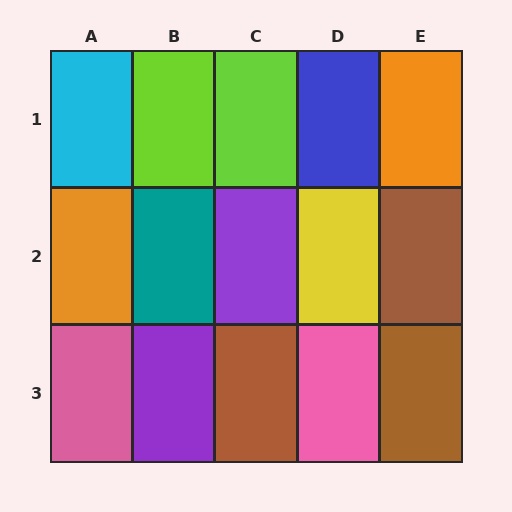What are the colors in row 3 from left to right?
Pink, purple, brown, pink, brown.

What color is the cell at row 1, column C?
Lime.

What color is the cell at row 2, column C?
Purple.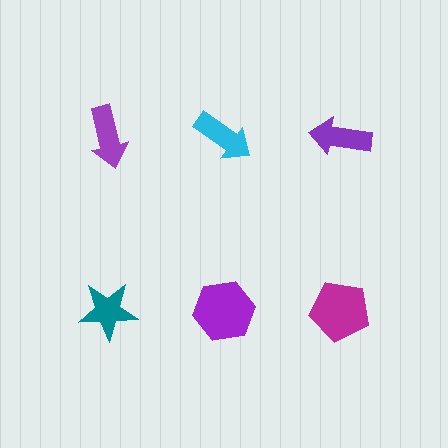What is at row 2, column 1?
A teal star.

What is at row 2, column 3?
A magenta pentagon.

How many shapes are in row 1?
3 shapes.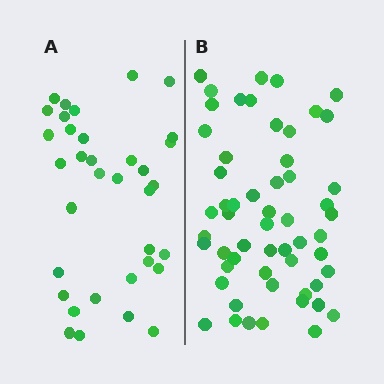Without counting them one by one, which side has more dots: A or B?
Region B (the right region) has more dots.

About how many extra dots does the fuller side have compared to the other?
Region B has approximately 20 more dots than region A.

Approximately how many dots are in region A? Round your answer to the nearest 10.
About 40 dots. (The exact count is 35, which rounds to 40.)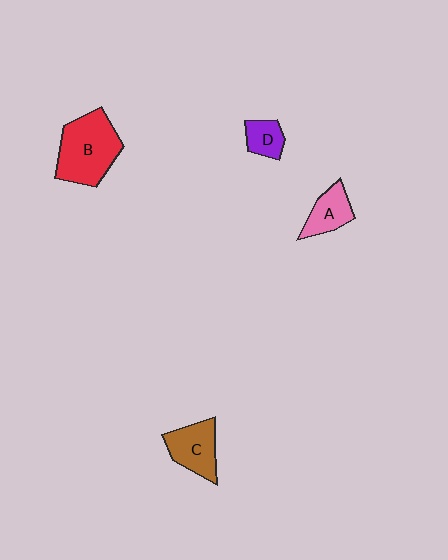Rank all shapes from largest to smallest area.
From largest to smallest: B (red), C (brown), A (pink), D (purple).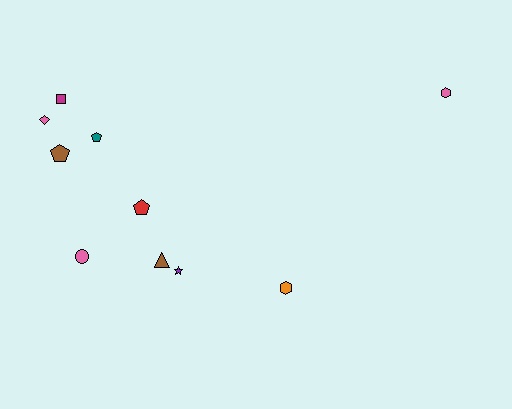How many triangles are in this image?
There is 1 triangle.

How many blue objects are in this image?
There are no blue objects.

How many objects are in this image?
There are 10 objects.